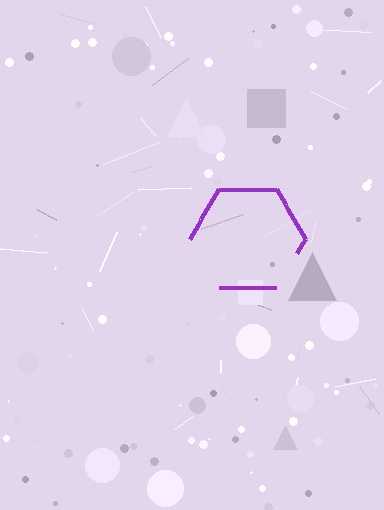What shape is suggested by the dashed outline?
The dashed outline suggests a hexagon.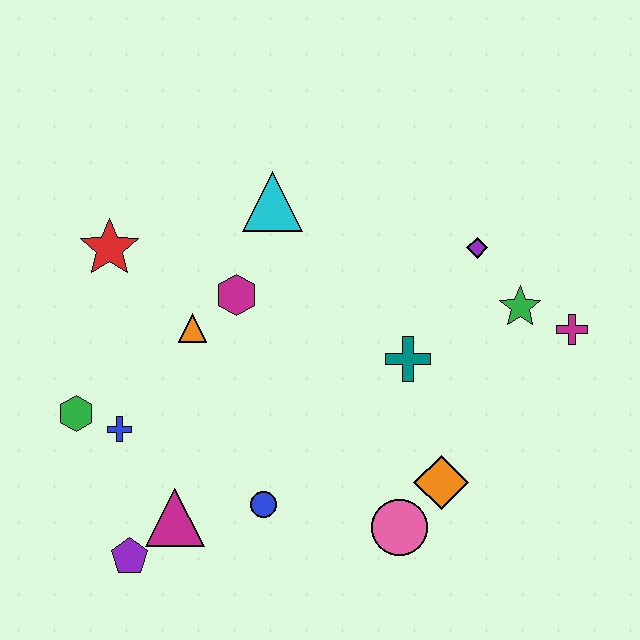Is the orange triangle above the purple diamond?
No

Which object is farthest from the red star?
The magenta cross is farthest from the red star.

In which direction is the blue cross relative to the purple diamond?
The blue cross is to the left of the purple diamond.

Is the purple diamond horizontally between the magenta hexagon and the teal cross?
No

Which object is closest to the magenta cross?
The green star is closest to the magenta cross.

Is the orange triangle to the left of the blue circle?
Yes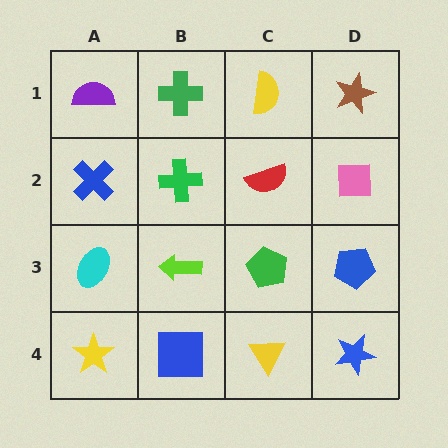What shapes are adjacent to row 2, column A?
A purple semicircle (row 1, column A), a cyan ellipse (row 3, column A), a green cross (row 2, column B).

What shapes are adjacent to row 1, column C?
A red semicircle (row 2, column C), a green cross (row 1, column B), a brown star (row 1, column D).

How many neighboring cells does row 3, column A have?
3.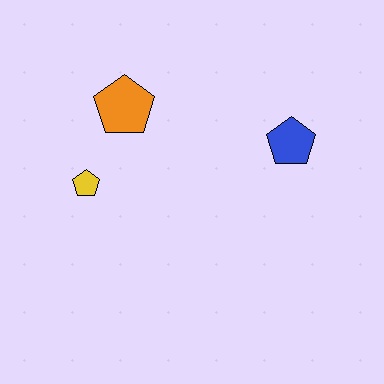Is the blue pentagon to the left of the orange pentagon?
No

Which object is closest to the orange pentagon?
The yellow pentagon is closest to the orange pentagon.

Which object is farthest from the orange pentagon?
The blue pentagon is farthest from the orange pentagon.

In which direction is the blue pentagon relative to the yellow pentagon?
The blue pentagon is to the right of the yellow pentagon.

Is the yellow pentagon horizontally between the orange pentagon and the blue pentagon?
No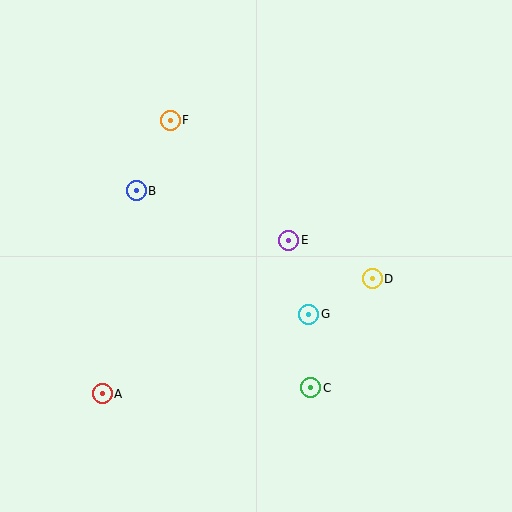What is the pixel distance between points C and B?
The distance between C and B is 263 pixels.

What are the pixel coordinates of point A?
Point A is at (102, 394).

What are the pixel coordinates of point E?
Point E is at (289, 240).